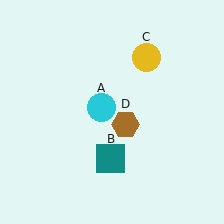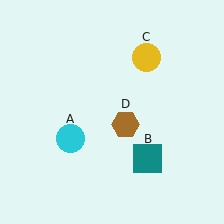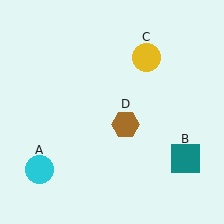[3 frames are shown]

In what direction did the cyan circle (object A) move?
The cyan circle (object A) moved down and to the left.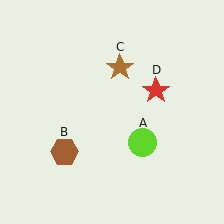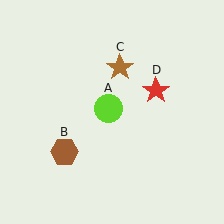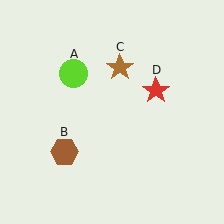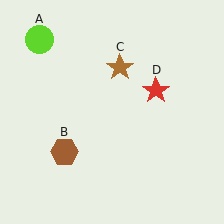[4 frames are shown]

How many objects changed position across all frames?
1 object changed position: lime circle (object A).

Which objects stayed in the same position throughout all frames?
Brown hexagon (object B) and brown star (object C) and red star (object D) remained stationary.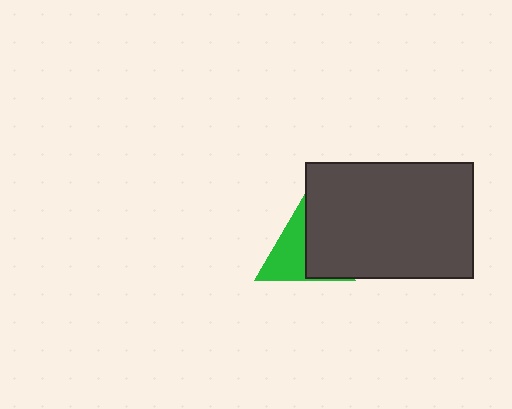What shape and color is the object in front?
The object in front is a dark gray rectangle.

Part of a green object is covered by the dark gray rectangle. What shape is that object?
It is a triangle.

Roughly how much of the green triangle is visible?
About half of it is visible (roughly 53%).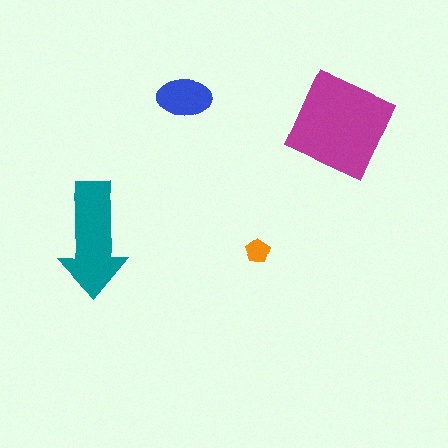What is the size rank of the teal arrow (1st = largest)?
2nd.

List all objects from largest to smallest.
The magenta square, the teal arrow, the blue ellipse, the orange pentagon.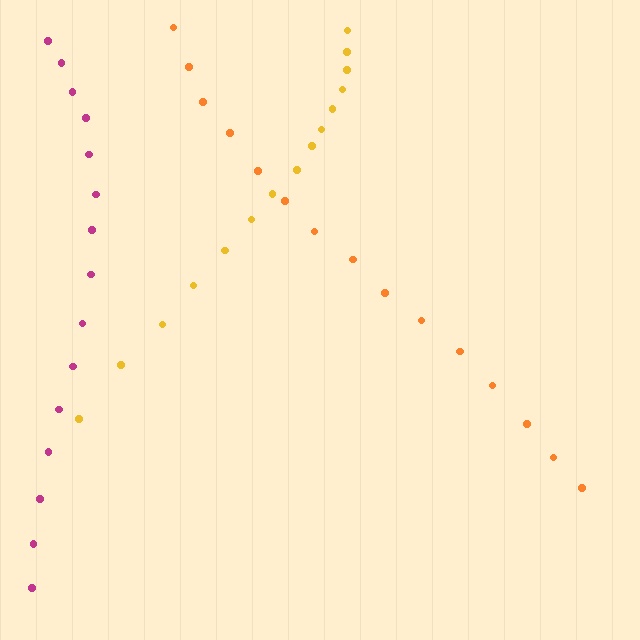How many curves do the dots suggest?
There are 3 distinct paths.